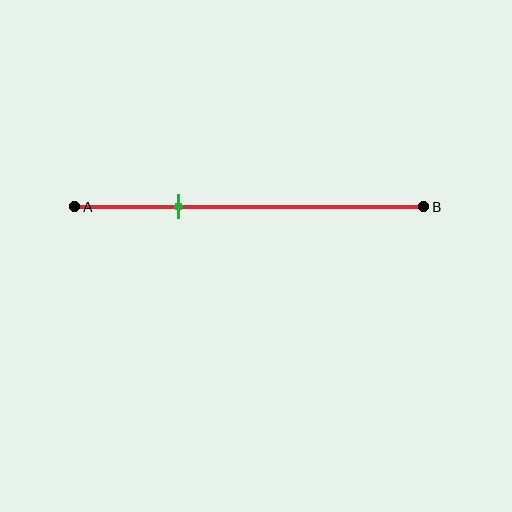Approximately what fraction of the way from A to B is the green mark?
The green mark is approximately 30% of the way from A to B.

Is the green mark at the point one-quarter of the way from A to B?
No, the mark is at about 30% from A, not at the 25% one-quarter point.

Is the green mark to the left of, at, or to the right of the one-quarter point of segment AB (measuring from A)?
The green mark is to the right of the one-quarter point of segment AB.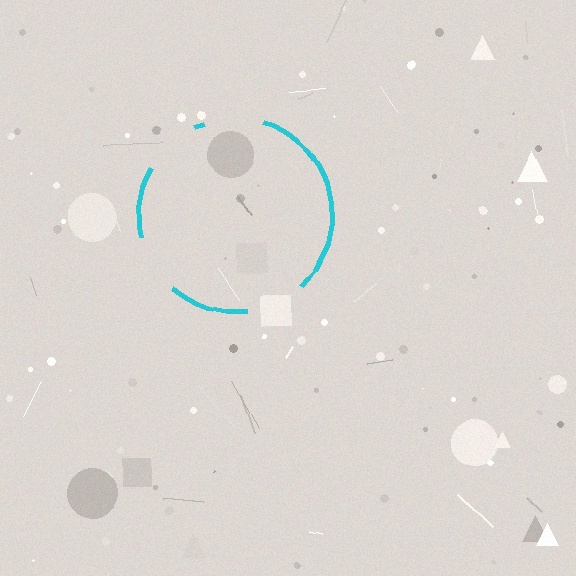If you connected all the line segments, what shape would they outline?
They would outline a circle.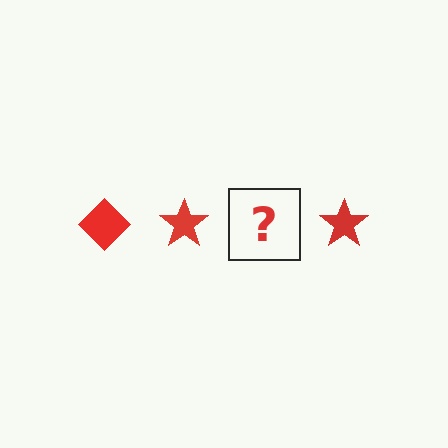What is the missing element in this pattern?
The missing element is a red diamond.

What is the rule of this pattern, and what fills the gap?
The rule is that the pattern cycles through diamond, star shapes in red. The gap should be filled with a red diamond.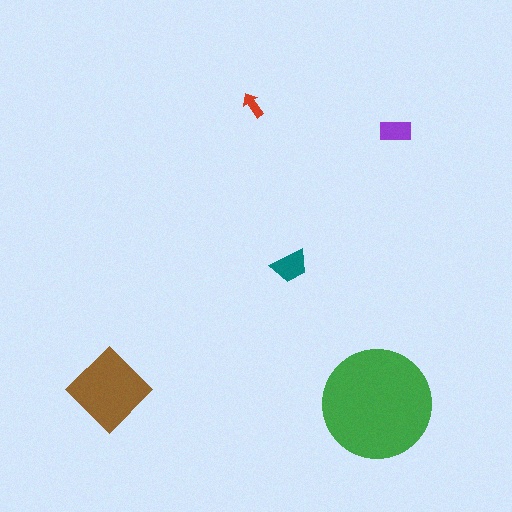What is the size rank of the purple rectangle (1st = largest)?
4th.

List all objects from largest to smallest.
The green circle, the brown diamond, the teal trapezoid, the purple rectangle, the red arrow.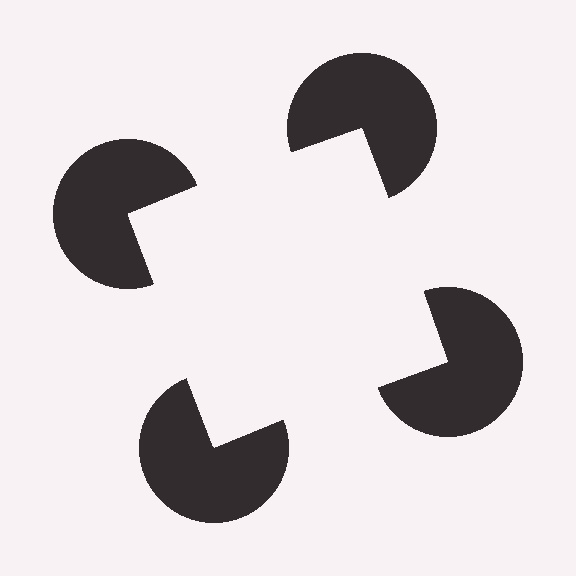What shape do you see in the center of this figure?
An illusory square — its edges are inferred from the aligned wedge cuts in the pac-man discs, not physically drawn.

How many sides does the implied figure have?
4 sides.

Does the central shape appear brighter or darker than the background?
It typically appears slightly brighter than the background, even though no actual brightness change is drawn.